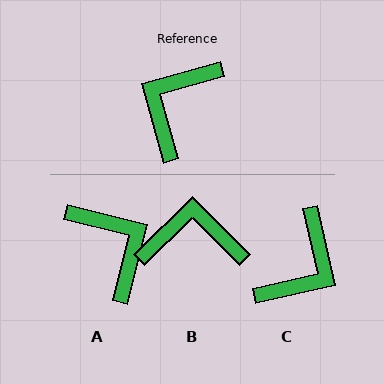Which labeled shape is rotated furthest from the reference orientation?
C, about 177 degrees away.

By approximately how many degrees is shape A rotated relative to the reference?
Approximately 119 degrees clockwise.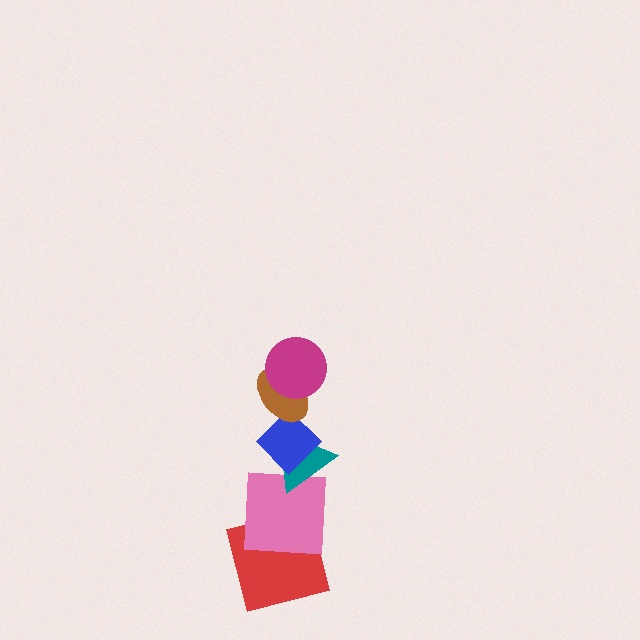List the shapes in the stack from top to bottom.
From top to bottom: the magenta circle, the brown ellipse, the blue diamond, the teal triangle, the pink square, the red square.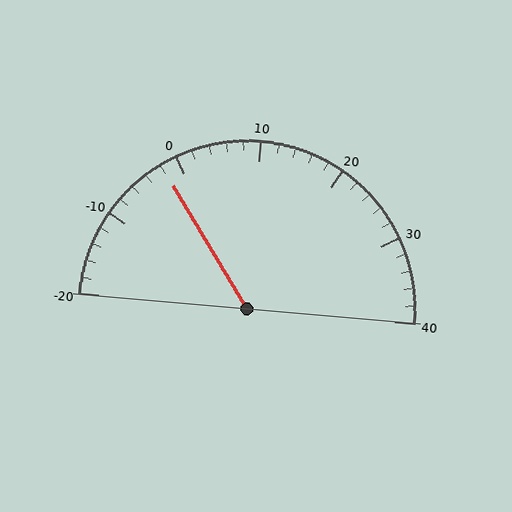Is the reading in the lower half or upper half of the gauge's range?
The reading is in the lower half of the range (-20 to 40).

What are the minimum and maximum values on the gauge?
The gauge ranges from -20 to 40.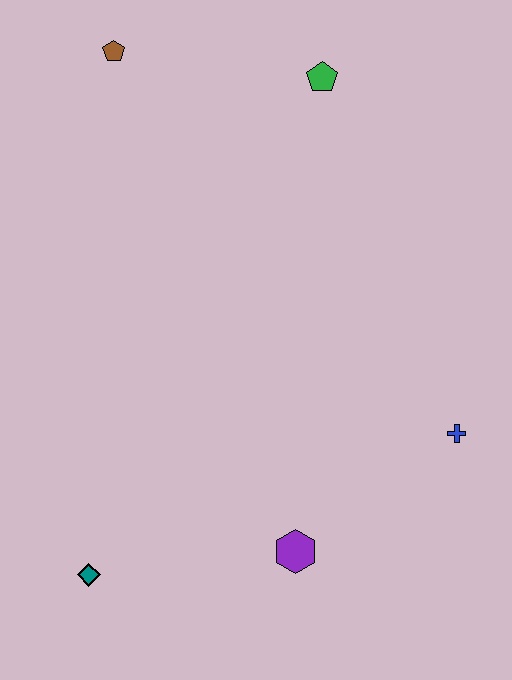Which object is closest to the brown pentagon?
The green pentagon is closest to the brown pentagon.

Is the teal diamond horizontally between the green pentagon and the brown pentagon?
No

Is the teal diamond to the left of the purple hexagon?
Yes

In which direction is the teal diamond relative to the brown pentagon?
The teal diamond is below the brown pentagon.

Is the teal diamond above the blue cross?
No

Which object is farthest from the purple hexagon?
The brown pentagon is farthest from the purple hexagon.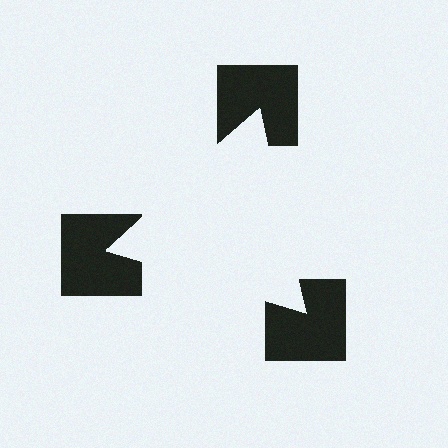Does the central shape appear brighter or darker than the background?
It typically appears slightly brighter than the background, even though no actual brightness change is drawn.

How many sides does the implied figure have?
3 sides.